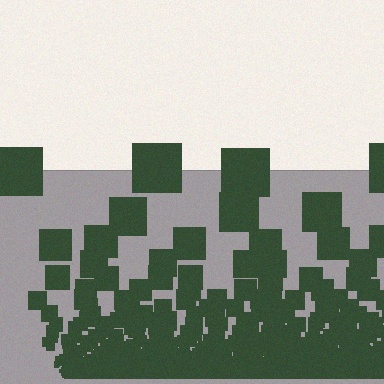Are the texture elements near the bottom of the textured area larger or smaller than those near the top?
Smaller. The gradient is inverted — elements near the bottom are smaller and denser.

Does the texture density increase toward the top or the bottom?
Density increases toward the bottom.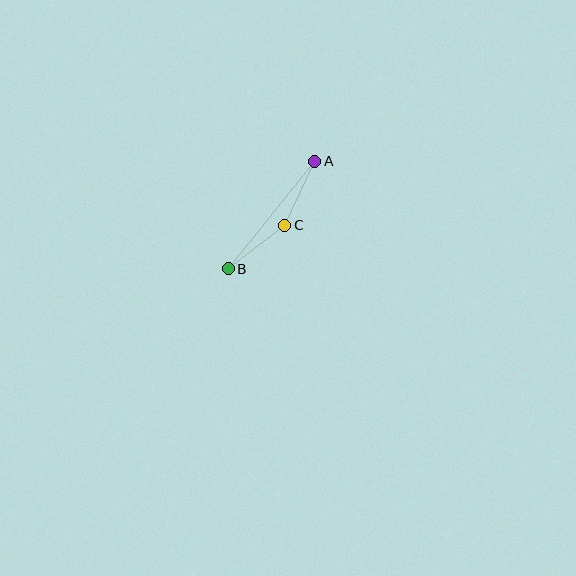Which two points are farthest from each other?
Points A and B are farthest from each other.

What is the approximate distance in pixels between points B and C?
The distance between B and C is approximately 71 pixels.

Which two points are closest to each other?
Points A and C are closest to each other.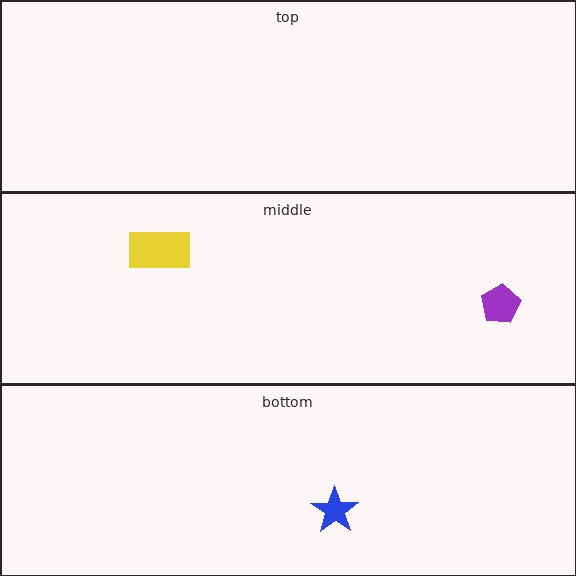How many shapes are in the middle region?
2.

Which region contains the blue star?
The bottom region.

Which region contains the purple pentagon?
The middle region.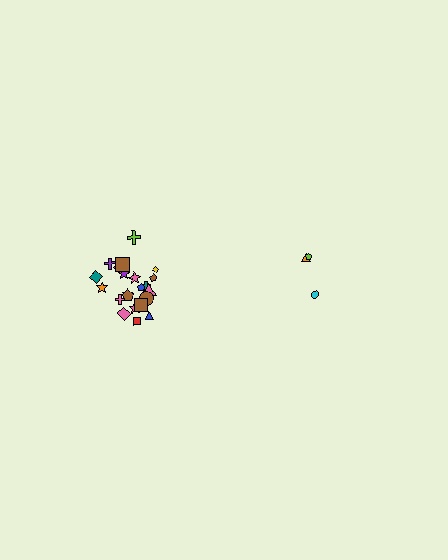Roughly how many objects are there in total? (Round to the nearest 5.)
Roughly 25 objects in total.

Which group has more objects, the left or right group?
The left group.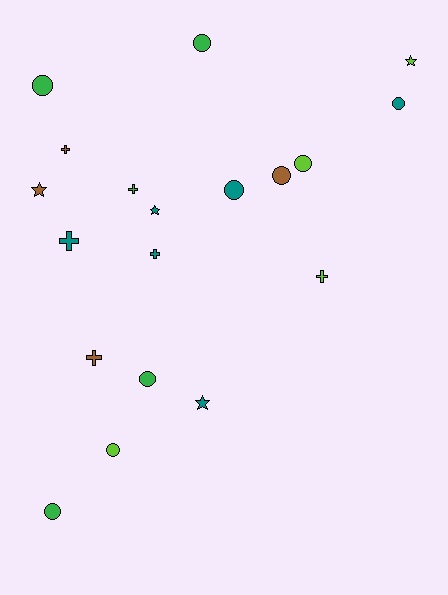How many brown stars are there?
There is 1 brown star.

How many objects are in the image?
There are 19 objects.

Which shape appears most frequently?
Circle, with 9 objects.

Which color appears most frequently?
Teal, with 6 objects.